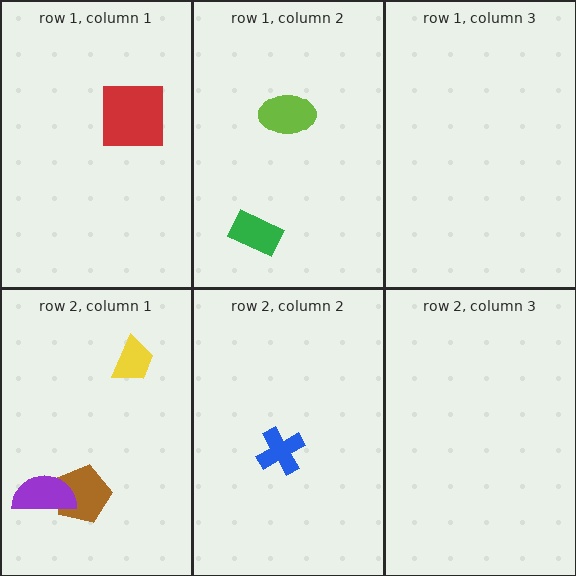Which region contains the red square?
The row 1, column 1 region.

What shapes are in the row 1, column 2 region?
The lime ellipse, the green rectangle.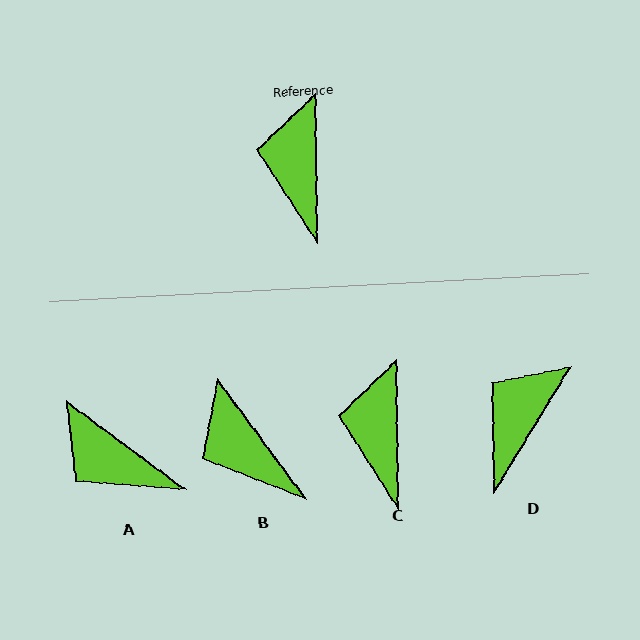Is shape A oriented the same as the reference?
No, it is off by about 53 degrees.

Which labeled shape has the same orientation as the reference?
C.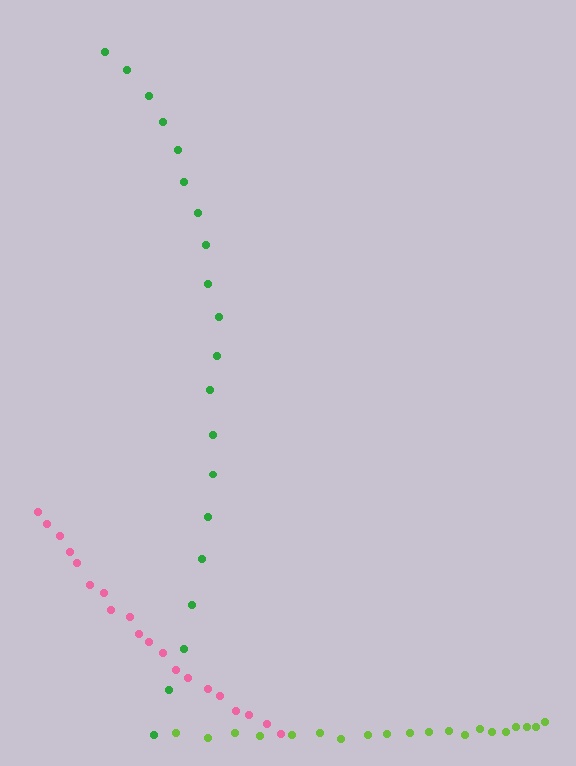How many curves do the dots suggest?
There are 3 distinct paths.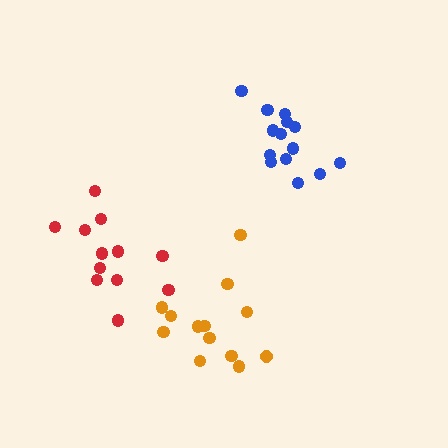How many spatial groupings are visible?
There are 3 spatial groupings.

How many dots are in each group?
Group 1: 13 dots, Group 2: 12 dots, Group 3: 14 dots (39 total).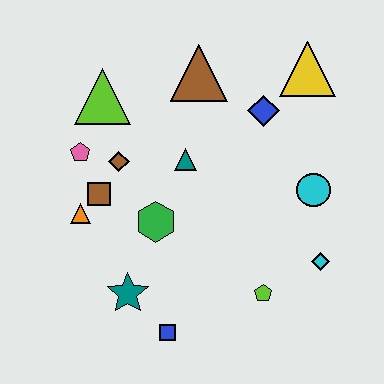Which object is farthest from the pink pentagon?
The cyan diamond is farthest from the pink pentagon.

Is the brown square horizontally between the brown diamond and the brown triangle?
No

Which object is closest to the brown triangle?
The blue diamond is closest to the brown triangle.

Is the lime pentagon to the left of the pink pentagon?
No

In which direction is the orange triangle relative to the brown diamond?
The orange triangle is below the brown diamond.